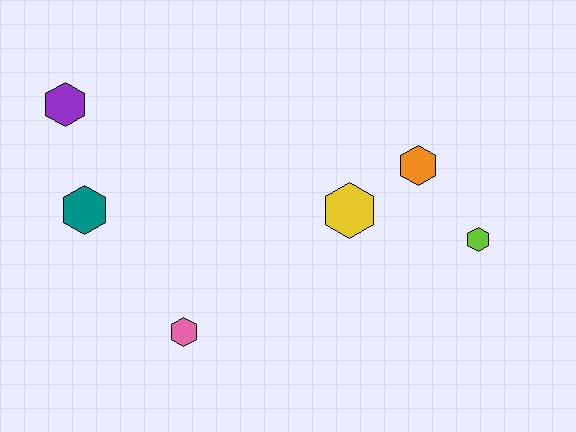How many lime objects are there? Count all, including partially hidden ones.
There is 1 lime object.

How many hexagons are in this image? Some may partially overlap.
There are 6 hexagons.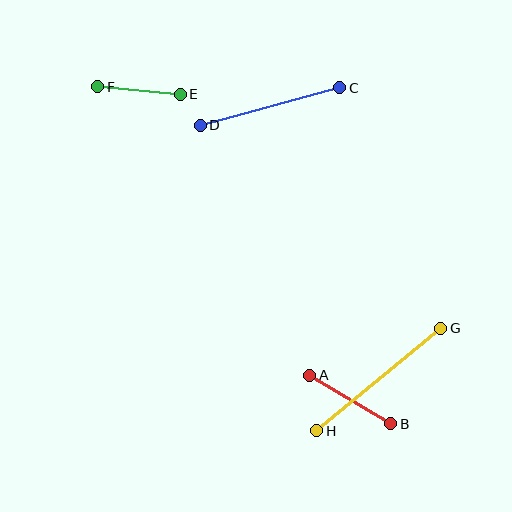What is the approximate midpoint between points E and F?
The midpoint is at approximately (139, 91) pixels.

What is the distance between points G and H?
The distance is approximately 161 pixels.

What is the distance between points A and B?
The distance is approximately 94 pixels.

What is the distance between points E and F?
The distance is approximately 83 pixels.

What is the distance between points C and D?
The distance is approximately 144 pixels.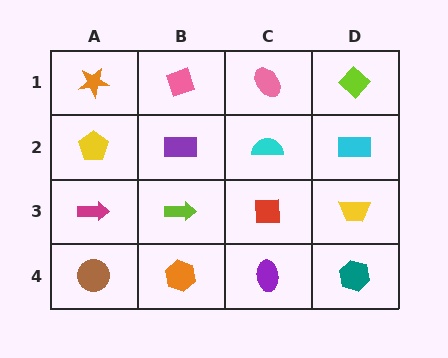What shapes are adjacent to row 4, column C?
A red square (row 3, column C), an orange hexagon (row 4, column B), a teal hexagon (row 4, column D).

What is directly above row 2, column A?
An orange star.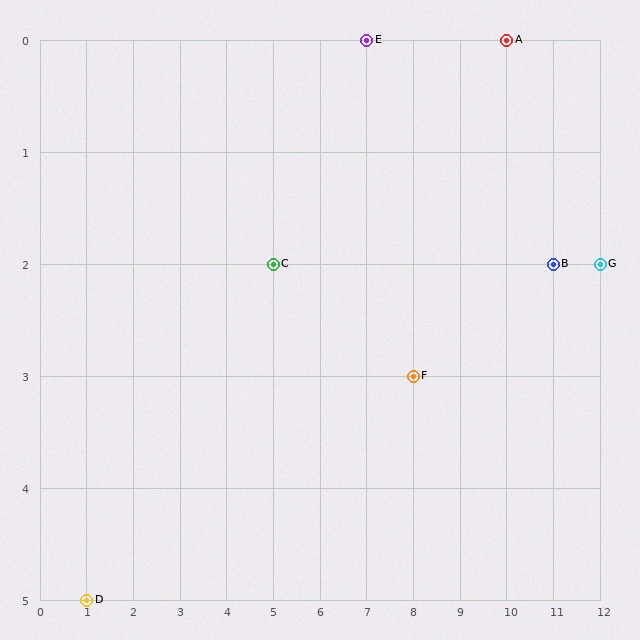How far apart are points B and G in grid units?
Points B and G are 1 column apart.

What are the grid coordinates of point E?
Point E is at grid coordinates (7, 0).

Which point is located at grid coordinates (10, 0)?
Point A is at (10, 0).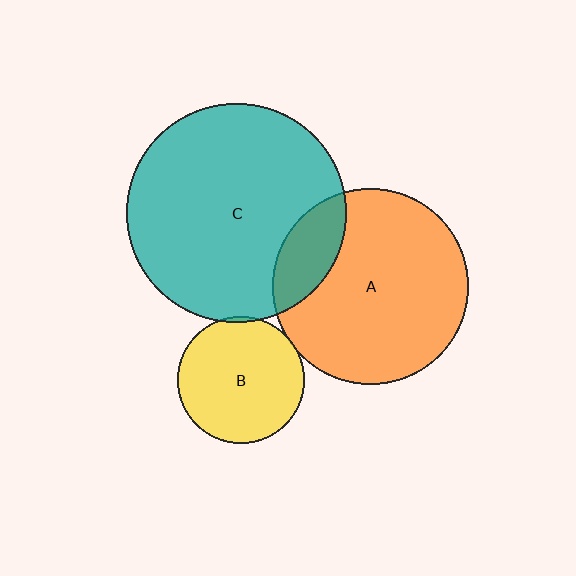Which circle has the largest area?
Circle C (teal).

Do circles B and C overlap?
Yes.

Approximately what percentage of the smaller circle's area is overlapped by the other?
Approximately 5%.